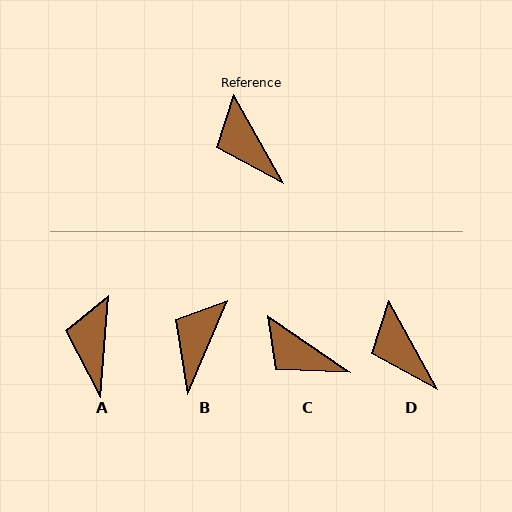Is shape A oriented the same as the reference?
No, it is off by about 34 degrees.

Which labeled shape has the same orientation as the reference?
D.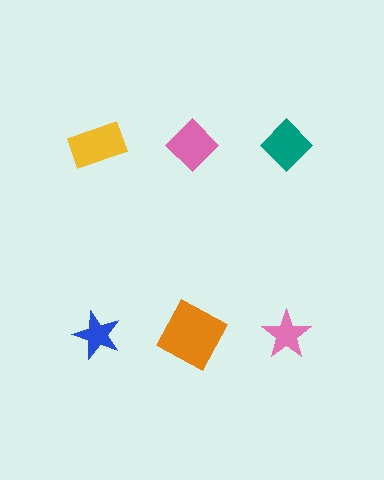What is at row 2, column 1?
A blue star.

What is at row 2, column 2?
An orange square.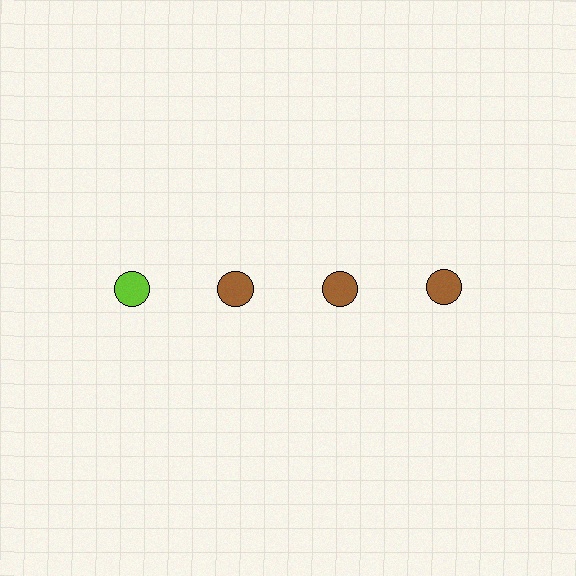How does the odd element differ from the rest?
It has a different color: lime instead of brown.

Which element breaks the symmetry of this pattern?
The lime circle in the top row, leftmost column breaks the symmetry. All other shapes are brown circles.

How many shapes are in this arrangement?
There are 4 shapes arranged in a grid pattern.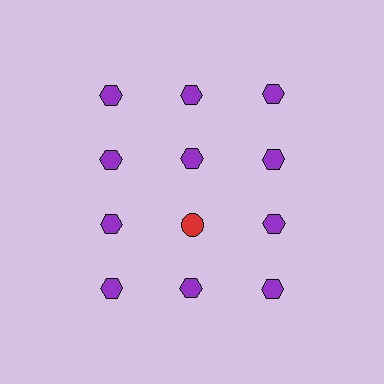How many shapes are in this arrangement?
There are 12 shapes arranged in a grid pattern.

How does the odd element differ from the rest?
It differs in both color (red instead of purple) and shape (circle instead of hexagon).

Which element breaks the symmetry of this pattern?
The red circle in the third row, second from left column breaks the symmetry. All other shapes are purple hexagons.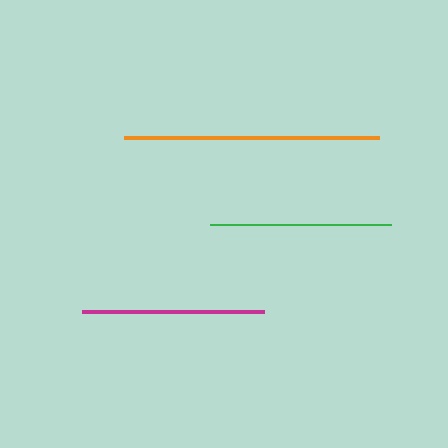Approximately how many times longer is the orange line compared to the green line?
The orange line is approximately 1.4 times the length of the green line.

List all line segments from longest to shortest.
From longest to shortest: orange, magenta, green.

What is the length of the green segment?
The green segment is approximately 181 pixels long.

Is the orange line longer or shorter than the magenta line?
The orange line is longer than the magenta line.